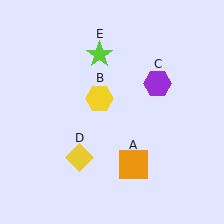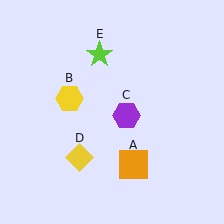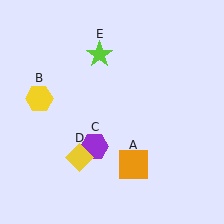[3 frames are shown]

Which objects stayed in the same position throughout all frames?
Orange square (object A) and yellow diamond (object D) and lime star (object E) remained stationary.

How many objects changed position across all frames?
2 objects changed position: yellow hexagon (object B), purple hexagon (object C).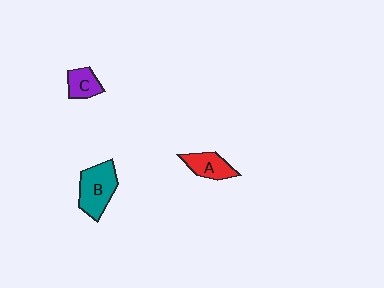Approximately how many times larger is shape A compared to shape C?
Approximately 1.2 times.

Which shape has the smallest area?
Shape C (purple).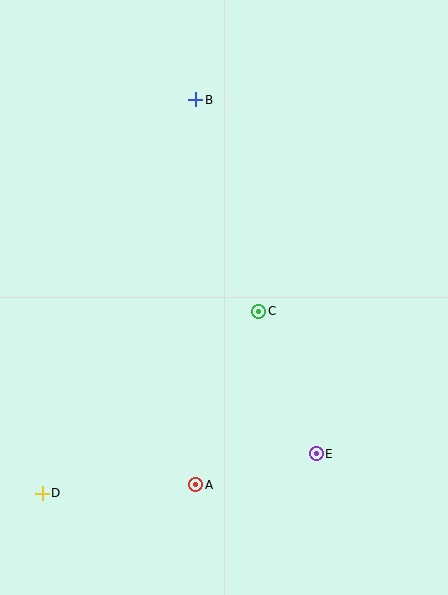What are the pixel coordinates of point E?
Point E is at (316, 454).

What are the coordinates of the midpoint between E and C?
The midpoint between E and C is at (288, 382).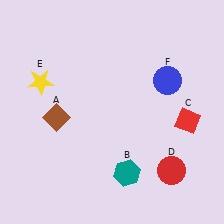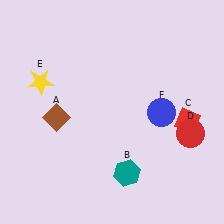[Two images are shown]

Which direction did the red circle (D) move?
The red circle (D) moved up.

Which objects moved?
The objects that moved are: the red circle (D), the blue circle (F).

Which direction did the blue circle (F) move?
The blue circle (F) moved down.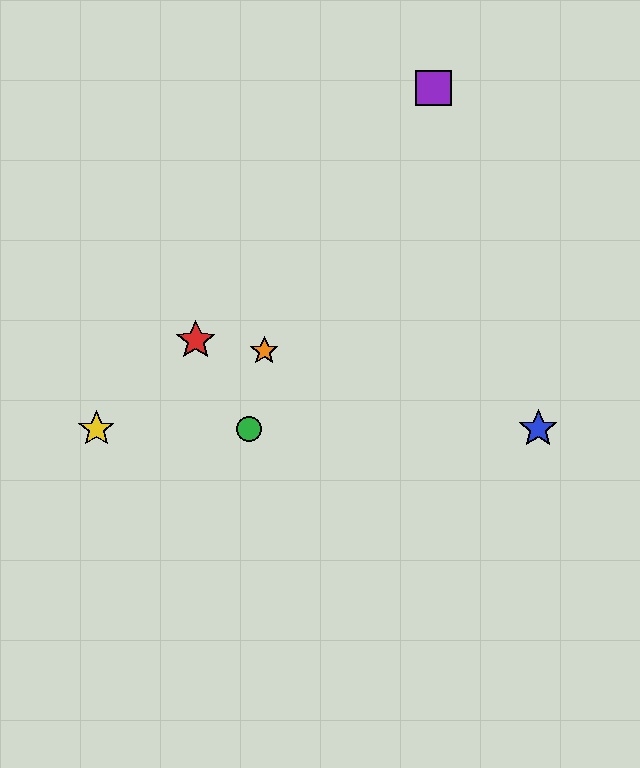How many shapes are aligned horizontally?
3 shapes (the blue star, the green circle, the yellow star) are aligned horizontally.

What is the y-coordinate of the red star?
The red star is at y≈340.